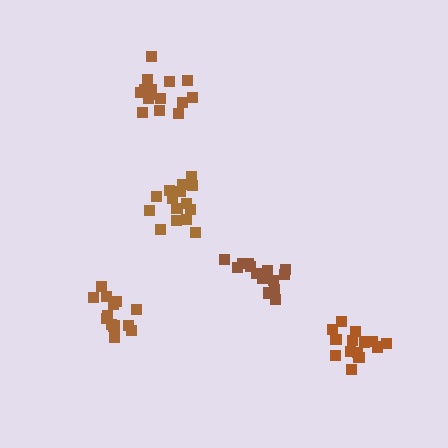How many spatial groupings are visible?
There are 5 spatial groupings.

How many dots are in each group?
Group 1: 15 dots, Group 2: 13 dots, Group 3: 15 dots, Group 4: 15 dots, Group 5: 15 dots (73 total).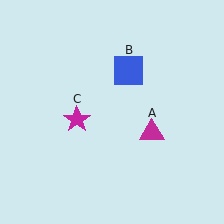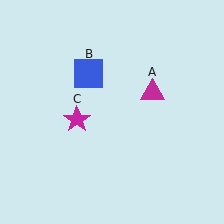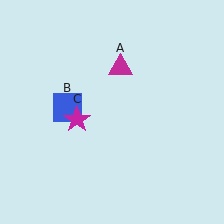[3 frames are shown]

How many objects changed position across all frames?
2 objects changed position: magenta triangle (object A), blue square (object B).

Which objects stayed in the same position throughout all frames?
Magenta star (object C) remained stationary.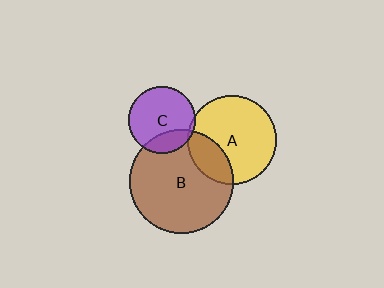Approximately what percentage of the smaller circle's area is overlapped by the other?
Approximately 25%.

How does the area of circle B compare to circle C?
Approximately 2.4 times.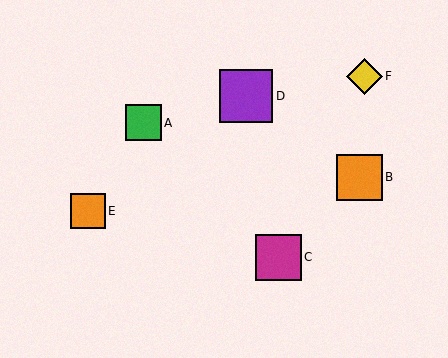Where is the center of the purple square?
The center of the purple square is at (246, 96).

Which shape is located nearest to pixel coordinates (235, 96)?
The purple square (labeled D) at (246, 96) is nearest to that location.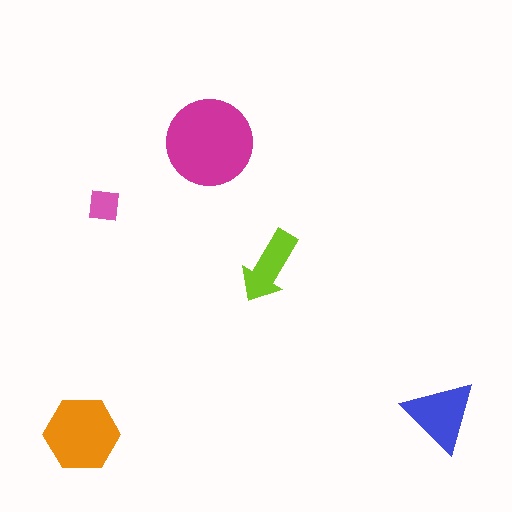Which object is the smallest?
The pink square.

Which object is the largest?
The magenta circle.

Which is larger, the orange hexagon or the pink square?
The orange hexagon.